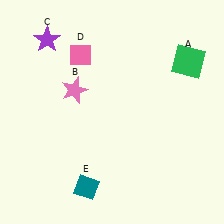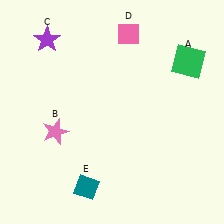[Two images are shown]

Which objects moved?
The objects that moved are: the pink star (B), the pink diamond (D).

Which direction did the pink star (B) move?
The pink star (B) moved down.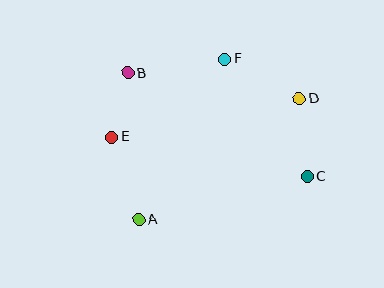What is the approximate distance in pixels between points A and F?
The distance between A and F is approximately 182 pixels.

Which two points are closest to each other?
Points B and E are closest to each other.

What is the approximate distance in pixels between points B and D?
The distance between B and D is approximately 173 pixels.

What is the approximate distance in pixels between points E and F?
The distance between E and F is approximately 138 pixels.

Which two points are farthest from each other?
Points B and C are farthest from each other.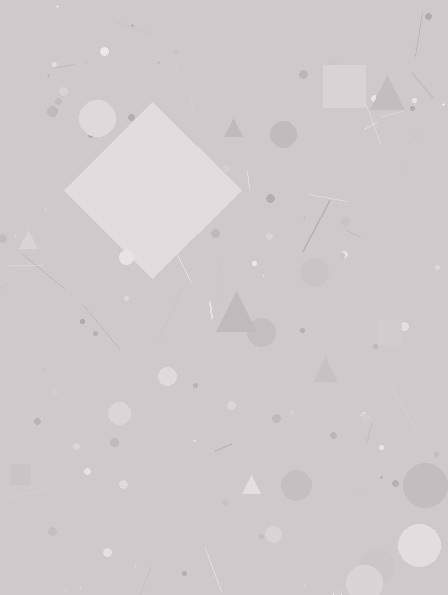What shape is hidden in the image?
A diamond is hidden in the image.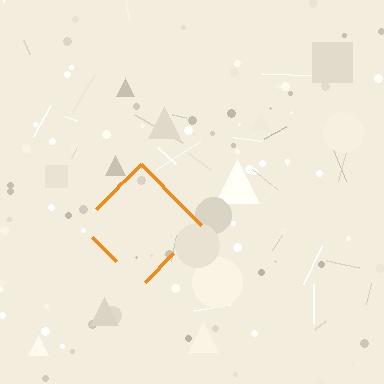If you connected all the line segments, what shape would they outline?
They would outline a diamond.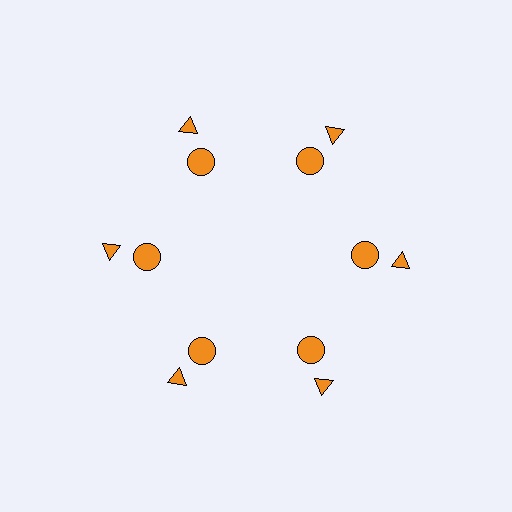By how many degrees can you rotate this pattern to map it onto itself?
The pattern maps onto itself every 60 degrees of rotation.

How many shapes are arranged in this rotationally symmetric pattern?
There are 12 shapes, arranged in 6 groups of 2.